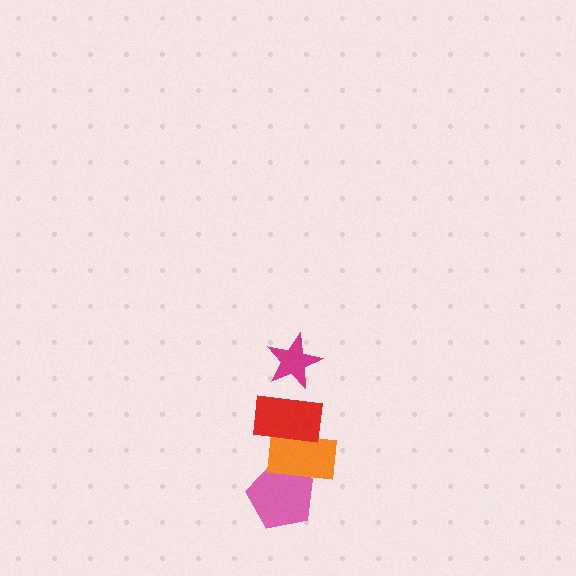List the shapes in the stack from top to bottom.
From top to bottom: the magenta star, the red rectangle, the orange rectangle, the pink pentagon.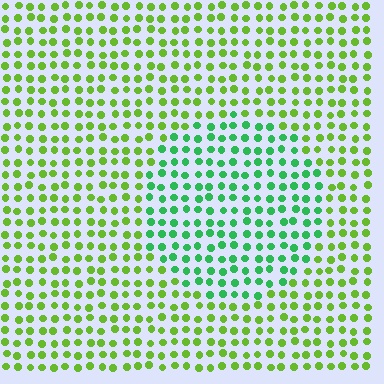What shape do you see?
I see a circle.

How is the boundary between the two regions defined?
The boundary is defined purely by a slight shift in hue (about 41 degrees). Spacing, size, and orientation are identical on both sides.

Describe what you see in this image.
The image is filled with small lime elements in a uniform arrangement. A circle-shaped region is visible where the elements are tinted to a slightly different hue, forming a subtle color boundary.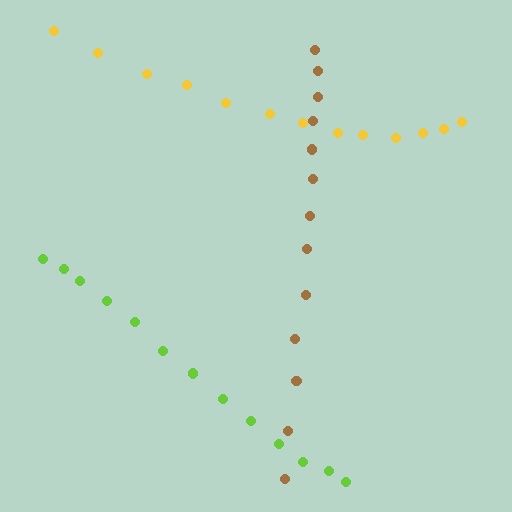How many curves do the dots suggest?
There are 3 distinct paths.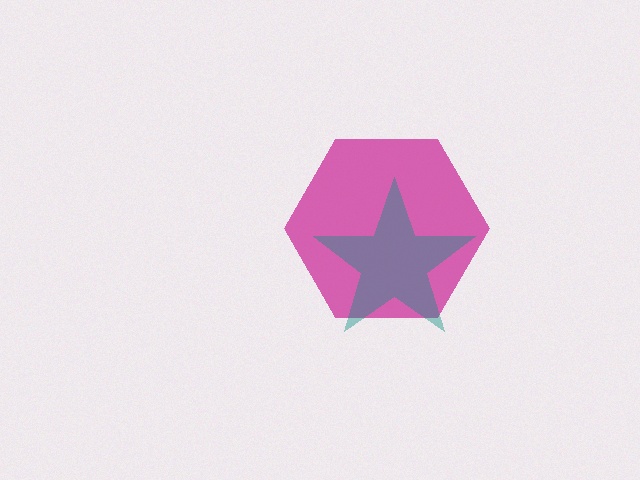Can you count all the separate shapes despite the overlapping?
Yes, there are 2 separate shapes.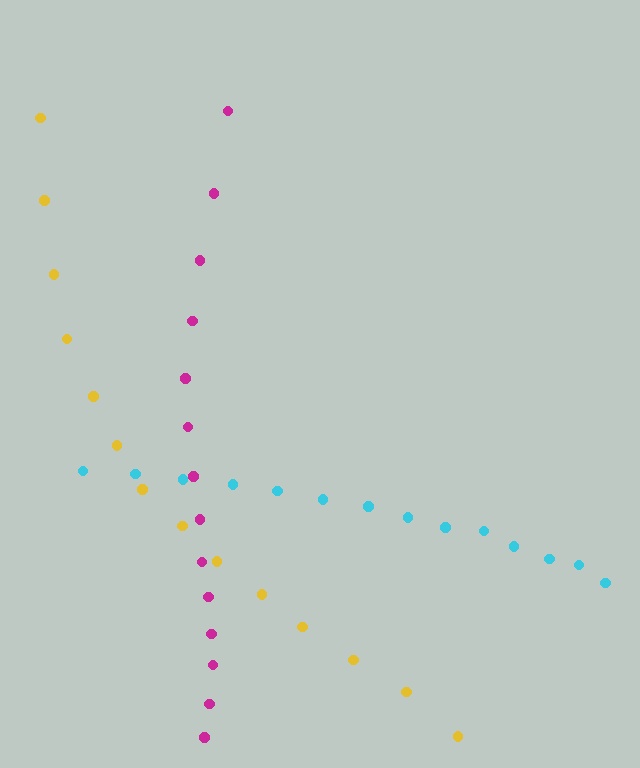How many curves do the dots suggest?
There are 3 distinct paths.